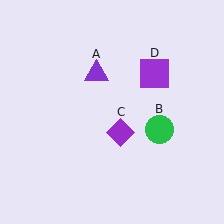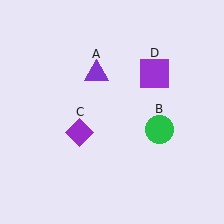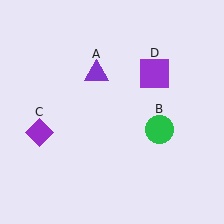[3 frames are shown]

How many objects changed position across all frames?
1 object changed position: purple diamond (object C).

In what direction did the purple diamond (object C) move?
The purple diamond (object C) moved left.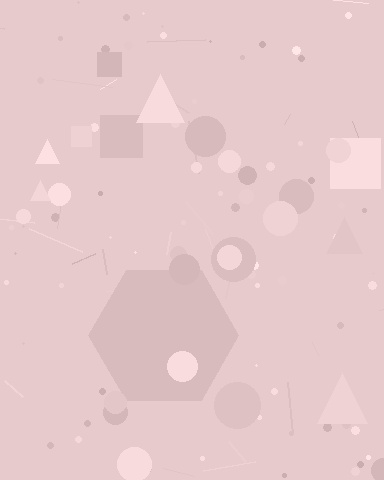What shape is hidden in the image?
A hexagon is hidden in the image.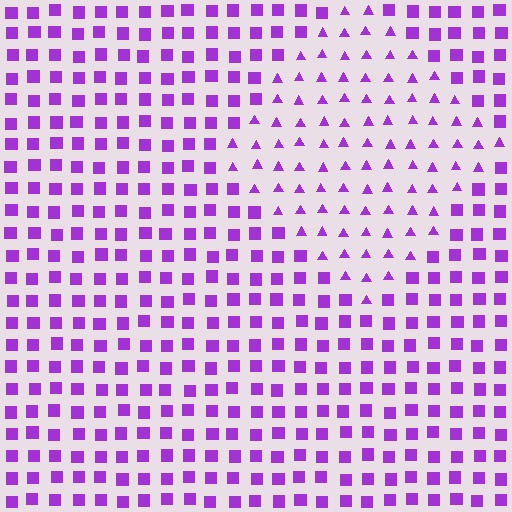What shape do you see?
I see a diamond.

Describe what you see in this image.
The image is filled with small purple elements arranged in a uniform grid. A diamond-shaped region contains triangles, while the surrounding area contains squares. The boundary is defined purely by the change in element shape.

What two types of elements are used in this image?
The image uses triangles inside the diamond region and squares outside it.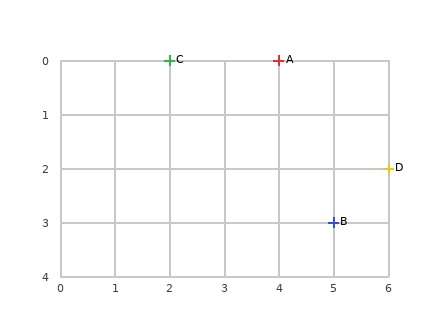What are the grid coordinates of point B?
Point B is at grid coordinates (5, 3).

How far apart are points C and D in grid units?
Points C and D are 4 columns and 2 rows apart (about 4.5 grid units diagonally).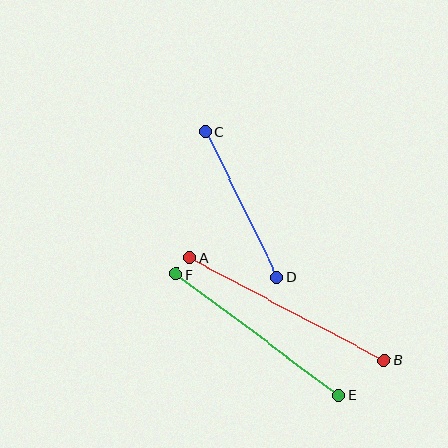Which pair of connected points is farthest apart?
Points A and B are farthest apart.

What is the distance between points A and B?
The distance is approximately 220 pixels.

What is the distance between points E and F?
The distance is approximately 203 pixels.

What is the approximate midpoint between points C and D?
The midpoint is at approximately (241, 204) pixels.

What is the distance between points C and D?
The distance is approximately 162 pixels.